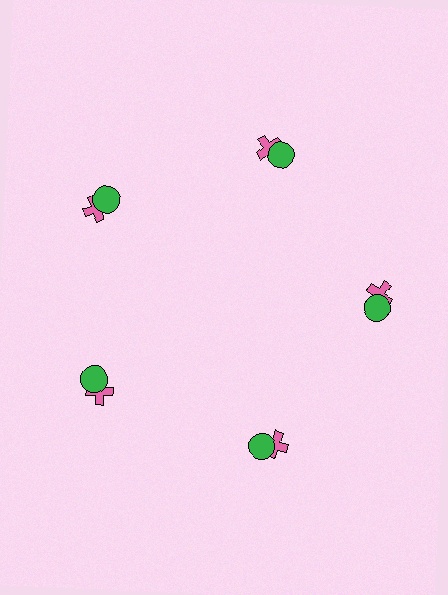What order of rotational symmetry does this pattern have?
This pattern has 5-fold rotational symmetry.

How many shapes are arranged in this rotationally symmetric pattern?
There are 10 shapes, arranged in 5 groups of 2.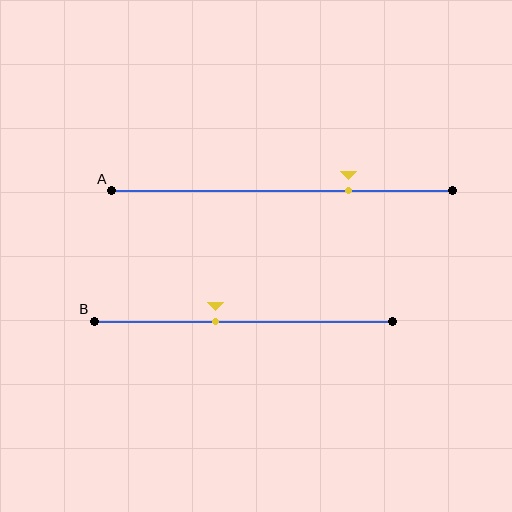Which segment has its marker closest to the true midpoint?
Segment B has its marker closest to the true midpoint.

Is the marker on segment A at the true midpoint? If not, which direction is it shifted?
No, the marker on segment A is shifted to the right by about 20% of the segment length.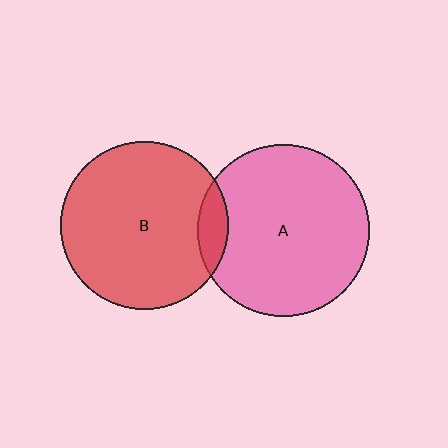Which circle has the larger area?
Circle A (pink).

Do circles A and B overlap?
Yes.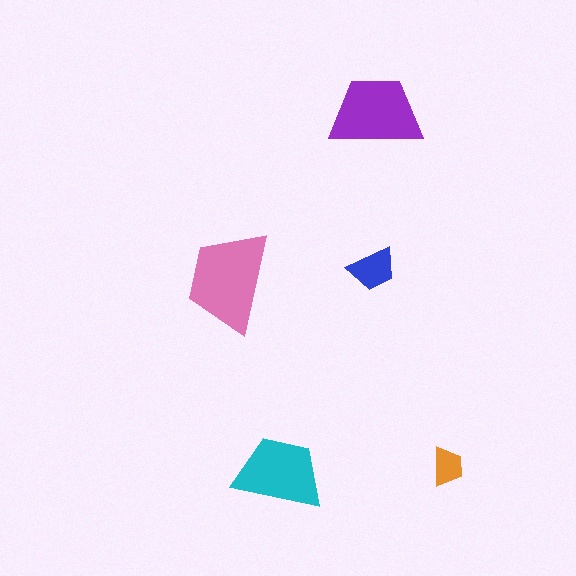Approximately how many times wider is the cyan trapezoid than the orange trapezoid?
About 2.5 times wider.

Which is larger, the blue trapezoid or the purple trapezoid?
The purple one.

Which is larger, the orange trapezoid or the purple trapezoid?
The purple one.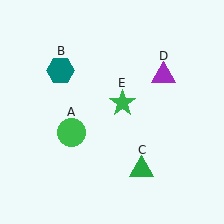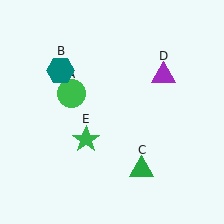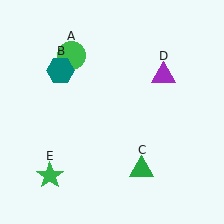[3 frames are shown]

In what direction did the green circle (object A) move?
The green circle (object A) moved up.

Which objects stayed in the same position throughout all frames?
Teal hexagon (object B) and green triangle (object C) and purple triangle (object D) remained stationary.